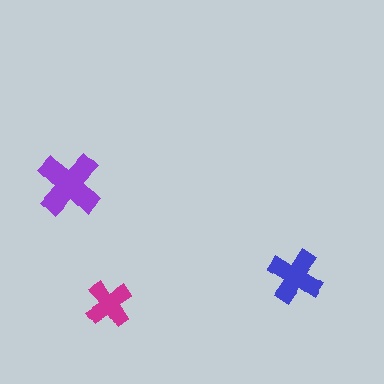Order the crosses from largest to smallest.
the purple one, the blue one, the magenta one.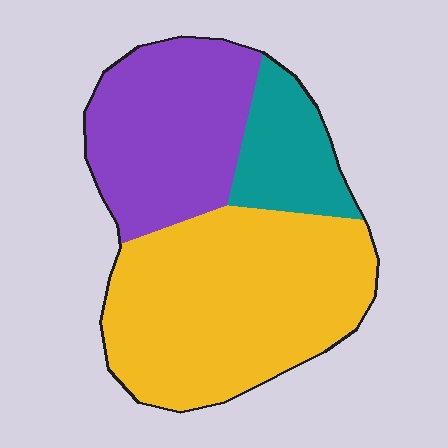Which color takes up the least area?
Teal, at roughly 15%.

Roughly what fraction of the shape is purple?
Purple takes up between a sixth and a third of the shape.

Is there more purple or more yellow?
Yellow.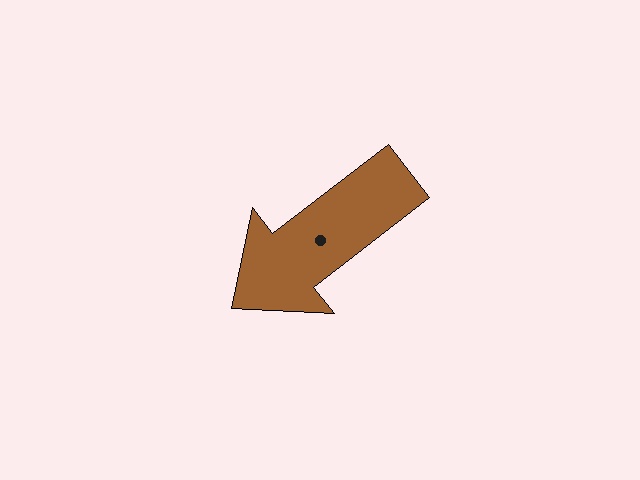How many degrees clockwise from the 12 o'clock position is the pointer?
Approximately 232 degrees.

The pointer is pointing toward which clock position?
Roughly 8 o'clock.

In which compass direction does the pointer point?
Southwest.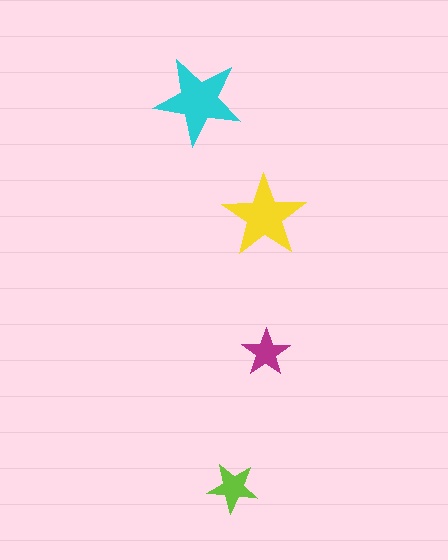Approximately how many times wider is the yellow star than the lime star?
About 1.5 times wider.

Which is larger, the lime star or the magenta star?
The lime one.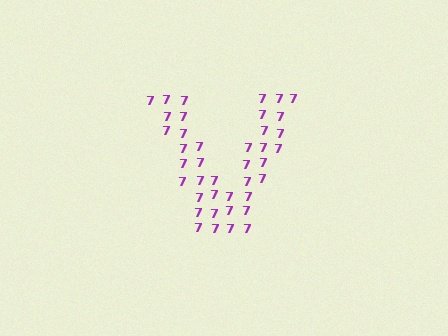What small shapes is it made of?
It is made of small digit 7's.